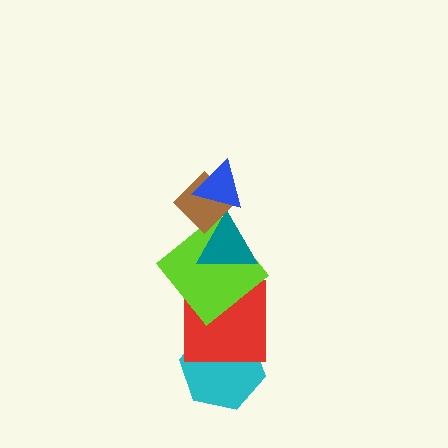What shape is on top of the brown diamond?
The blue triangle is on top of the brown diamond.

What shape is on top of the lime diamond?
The teal triangle is on top of the lime diamond.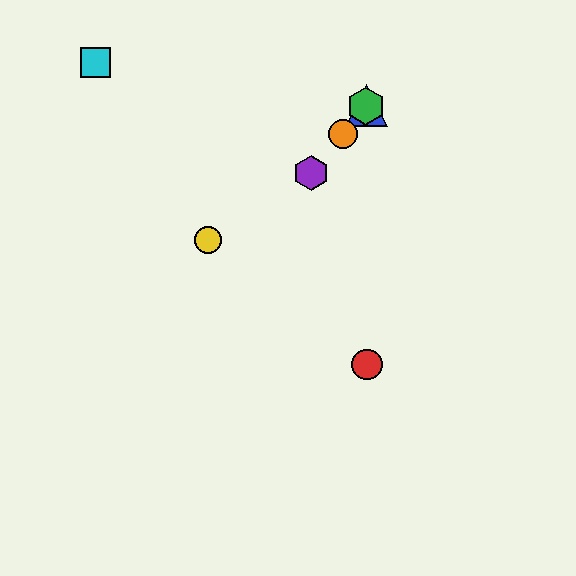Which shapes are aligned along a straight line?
The blue triangle, the green hexagon, the purple hexagon, the orange circle are aligned along a straight line.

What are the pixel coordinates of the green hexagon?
The green hexagon is at (366, 106).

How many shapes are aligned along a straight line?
4 shapes (the blue triangle, the green hexagon, the purple hexagon, the orange circle) are aligned along a straight line.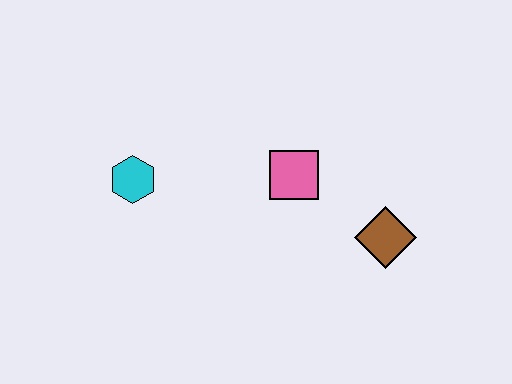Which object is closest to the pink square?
The brown diamond is closest to the pink square.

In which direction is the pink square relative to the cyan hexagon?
The pink square is to the right of the cyan hexagon.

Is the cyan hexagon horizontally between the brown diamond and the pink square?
No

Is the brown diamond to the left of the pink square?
No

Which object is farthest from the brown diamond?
The cyan hexagon is farthest from the brown diamond.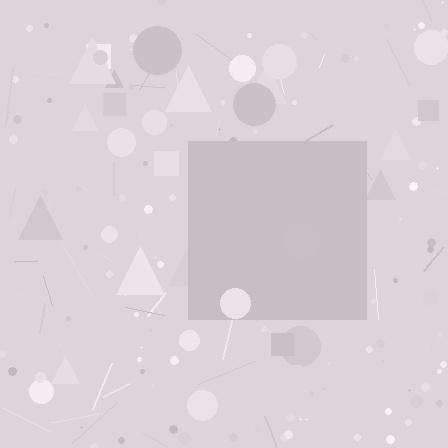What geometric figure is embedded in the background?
A square is embedded in the background.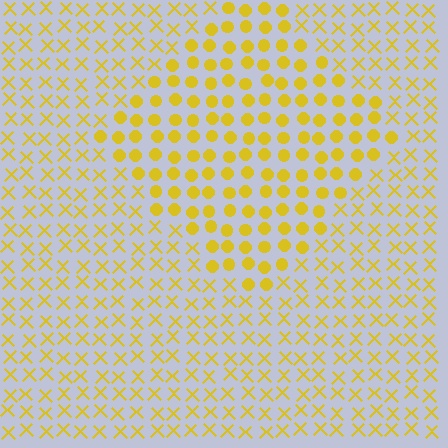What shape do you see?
I see a diamond.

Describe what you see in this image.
The image is filled with small yellow elements arranged in a uniform grid. A diamond-shaped region contains circles, while the surrounding area contains X marks. The boundary is defined purely by the change in element shape.